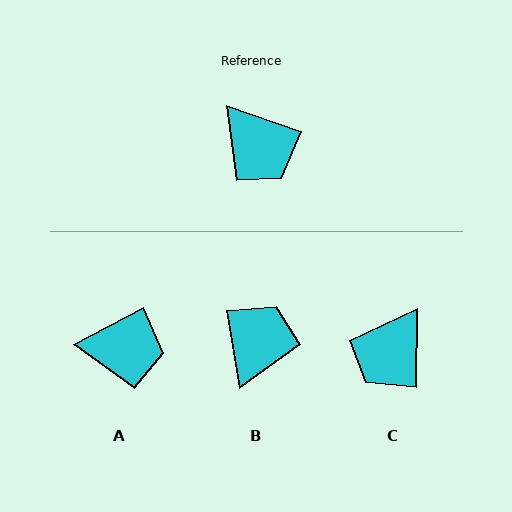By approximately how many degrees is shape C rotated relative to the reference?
Approximately 72 degrees clockwise.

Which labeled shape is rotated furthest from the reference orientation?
B, about 118 degrees away.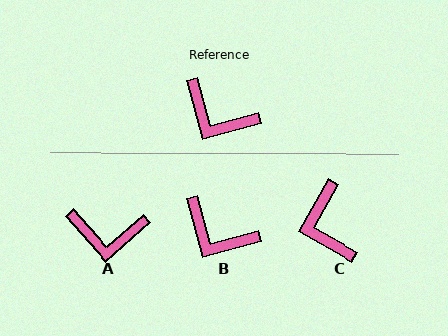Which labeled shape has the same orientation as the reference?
B.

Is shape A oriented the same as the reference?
No, it is off by about 26 degrees.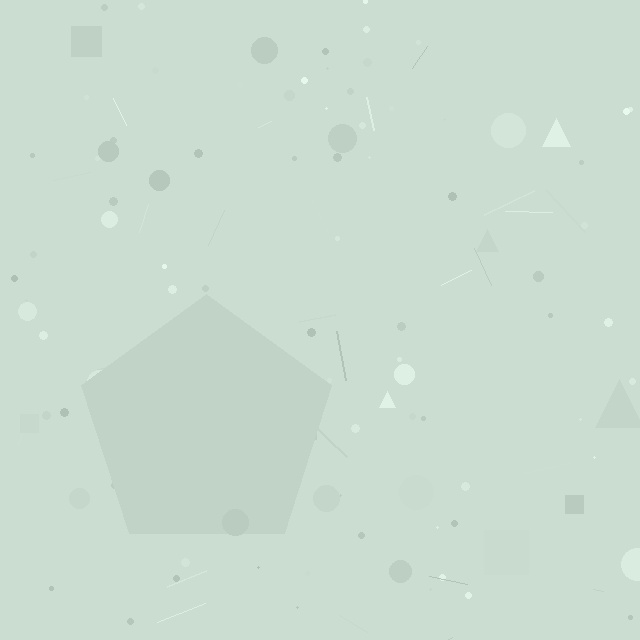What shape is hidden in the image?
A pentagon is hidden in the image.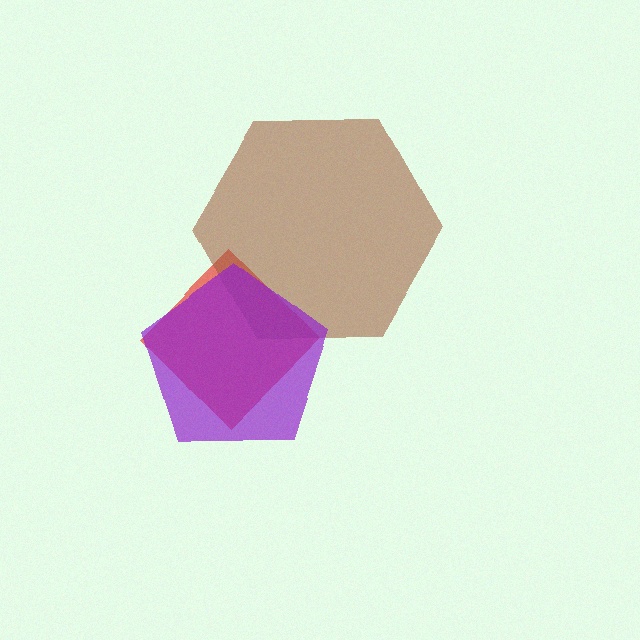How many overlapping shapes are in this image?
There are 3 overlapping shapes in the image.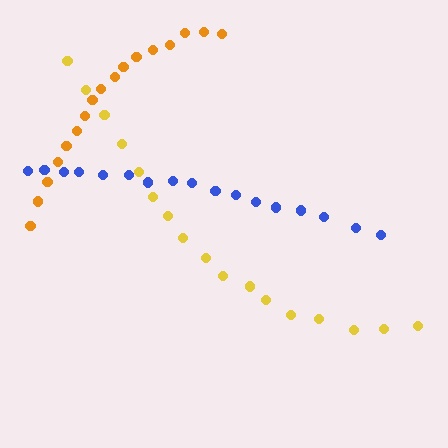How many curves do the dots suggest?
There are 3 distinct paths.